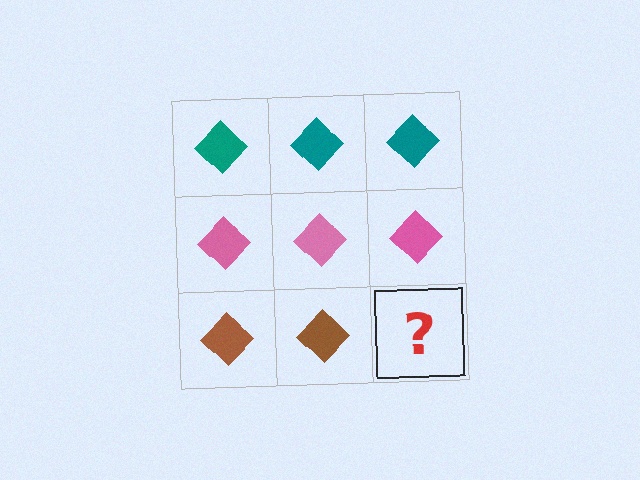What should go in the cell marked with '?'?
The missing cell should contain a brown diamond.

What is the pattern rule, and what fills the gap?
The rule is that each row has a consistent color. The gap should be filled with a brown diamond.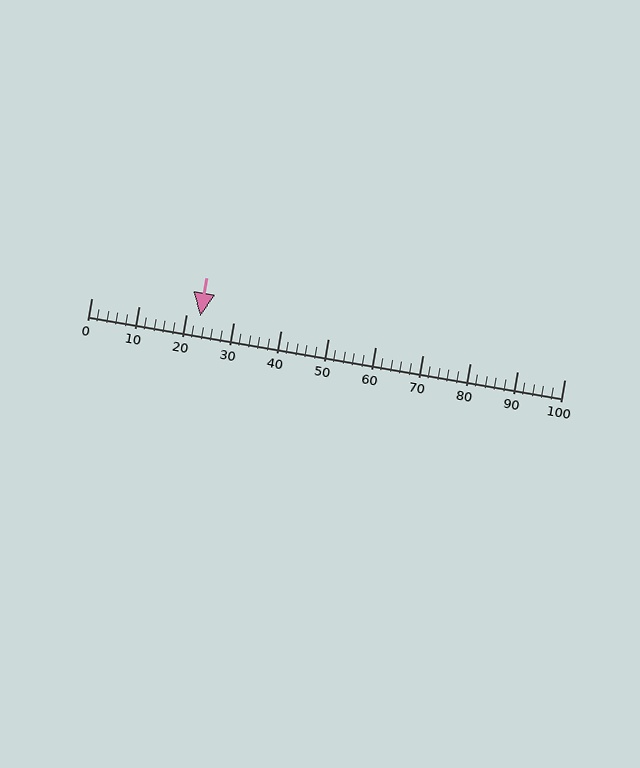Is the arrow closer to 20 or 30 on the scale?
The arrow is closer to 20.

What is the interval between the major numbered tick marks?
The major tick marks are spaced 10 units apart.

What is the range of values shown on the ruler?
The ruler shows values from 0 to 100.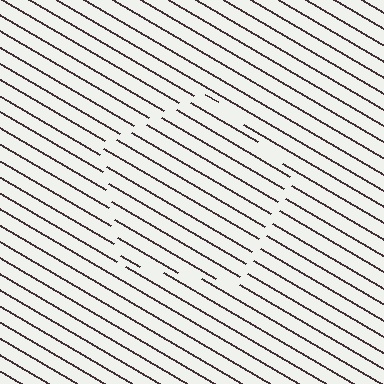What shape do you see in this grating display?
An illusory pentagon. The interior of the shape contains the same grating, shifted by half a period — the contour is defined by the phase discontinuity where line-ends from the inner and outer gratings abut.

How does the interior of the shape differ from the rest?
The interior of the shape contains the same grating, shifted by half a period — the contour is defined by the phase discontinuity where line-ends from the inner and outer gratings abut.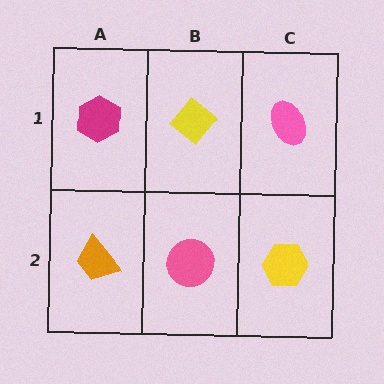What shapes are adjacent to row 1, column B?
A pink circle (row 2, column B), a magenta hexagon (row 1, column A), a pink ellipse (row 1, column C).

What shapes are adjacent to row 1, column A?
An orange trapezoid (row 2, column A), a yellow diamond (row 1, column B).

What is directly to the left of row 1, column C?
A yellow diamond.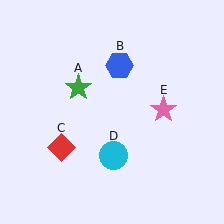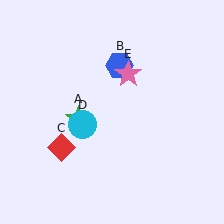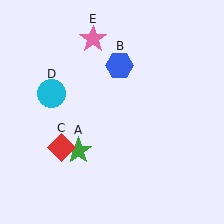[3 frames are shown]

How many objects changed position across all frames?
3 objects changed position: green star (object A), cyan circle (object D), pink star (object E).